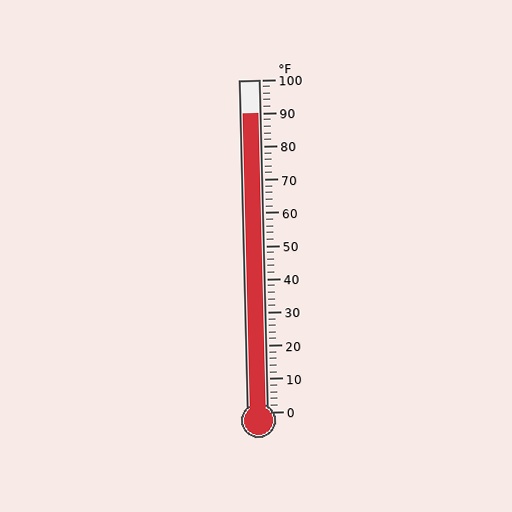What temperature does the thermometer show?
The thermometer shows approximately 90°F.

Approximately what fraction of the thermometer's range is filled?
The thermometer is filled to approximately 90% of its range.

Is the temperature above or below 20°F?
The temperature is above 20°F.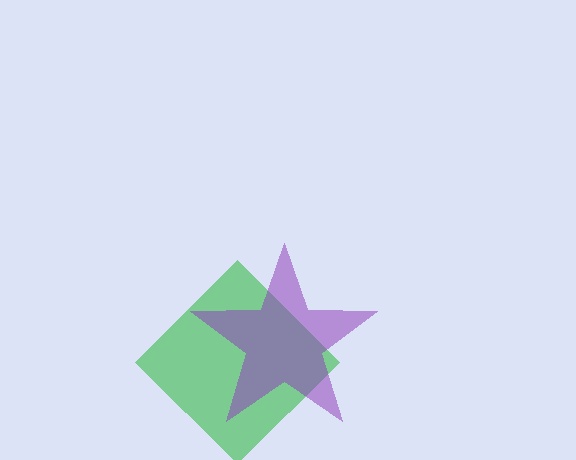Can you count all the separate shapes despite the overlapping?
Yes, there are 2 separate shapes.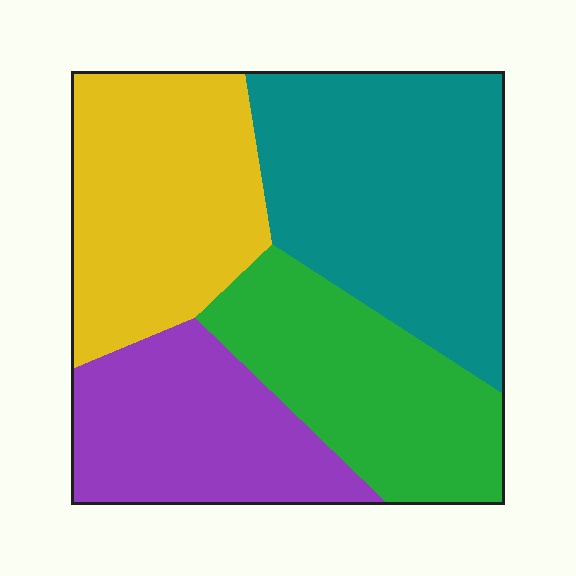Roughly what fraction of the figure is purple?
Purple covers 20% of the figure.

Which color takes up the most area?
Teal, at roughly 30%.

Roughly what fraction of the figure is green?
Green takes up between a sixth and a third of the figure.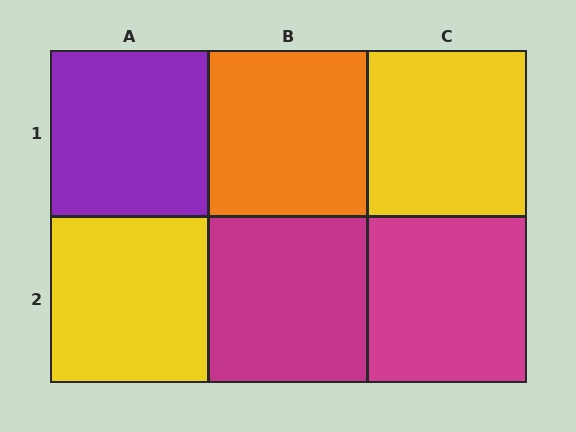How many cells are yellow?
2 cells are yellow.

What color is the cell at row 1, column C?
Yellow.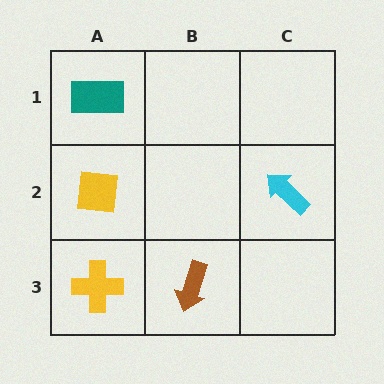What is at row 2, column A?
A yellow square.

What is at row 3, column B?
A brown arrow.